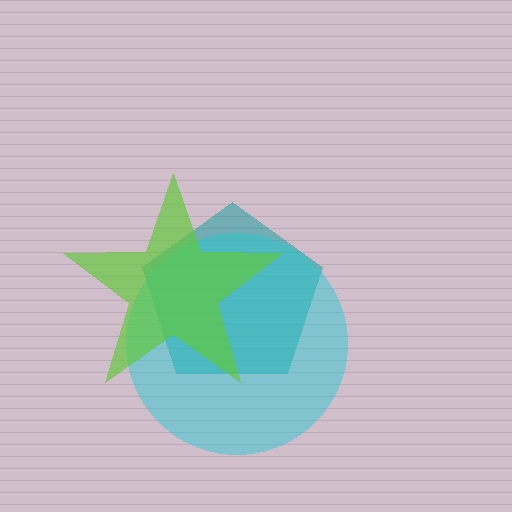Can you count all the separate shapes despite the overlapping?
Yes, there are 3 separate shapes.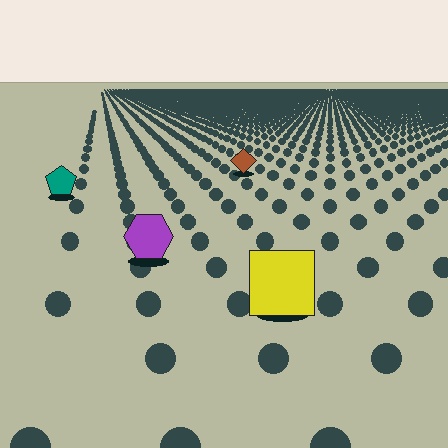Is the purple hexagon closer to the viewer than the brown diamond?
Yes. The purple hexagon is closer — you can tell from the texture gradient: the ground texture is coarser near it.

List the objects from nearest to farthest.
From nearest to farthest: the yellow square, the purple hexagon, the teal pentagon, the brown diamond.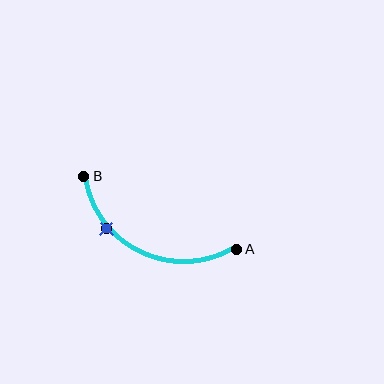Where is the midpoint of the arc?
The arc midpoint is the point on the curve farthest from the straight line joining A and B. It sits below that line.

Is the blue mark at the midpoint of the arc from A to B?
No. The blue mark lies on the arc but is closer to endpoint B. The arc midpoint would be at the point on the curve equidistant along the arc from both A and B.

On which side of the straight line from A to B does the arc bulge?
The arc bulges below the straight line connecting A and B.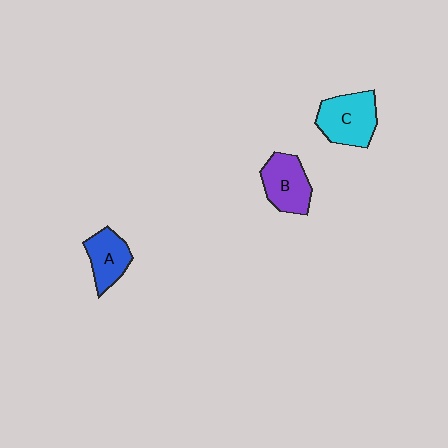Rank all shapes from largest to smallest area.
From largest to smallest: C (cyan), B (purple), A (blue).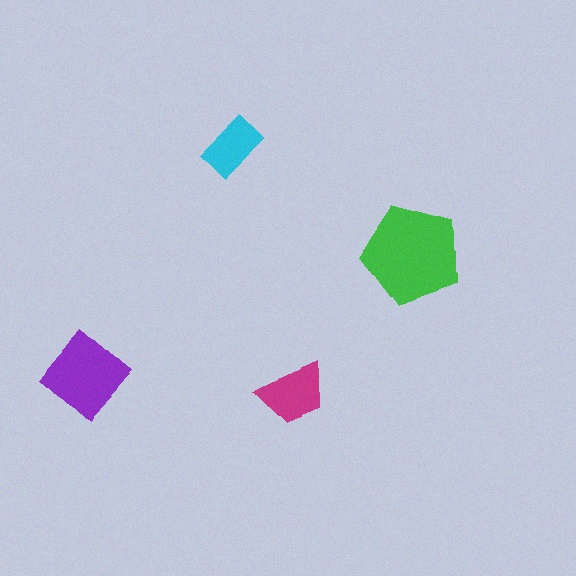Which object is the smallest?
The cyan rectangle.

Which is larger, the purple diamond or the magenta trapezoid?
The purple diamond.